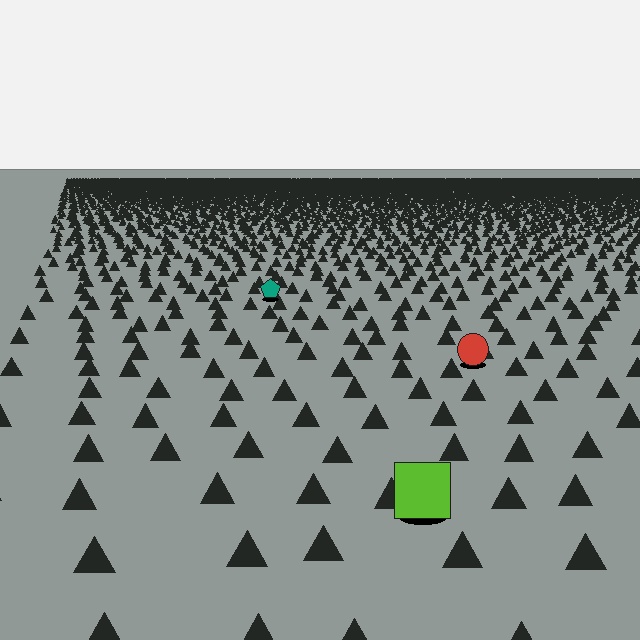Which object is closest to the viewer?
The lime square is closest. The texture marks near it are larger and more spread out.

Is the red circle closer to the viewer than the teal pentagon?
Yes. The red circle is closer — you can tell from the texture gradient: the ground texture is coarser near it.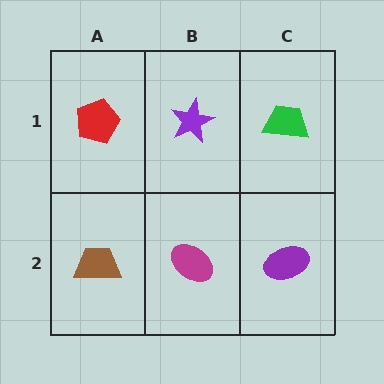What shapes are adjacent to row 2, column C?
A green trapezoid (row 1, column C), a magenta ellipse (row 2, column B).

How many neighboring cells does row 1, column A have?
2.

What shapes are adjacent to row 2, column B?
A purple star (row 1, column B), a brown trapezoid (row 2, column A), a purple ellipse (row 2, column C).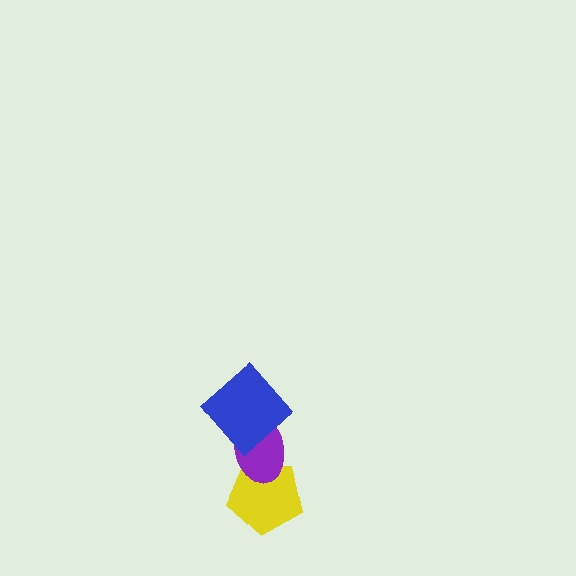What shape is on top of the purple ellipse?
The blue diamond is on top of the purple ellipse.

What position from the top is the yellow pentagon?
The yellow pentagon is 3rd from the top.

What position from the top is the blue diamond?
The blue diamond is 1st from the top.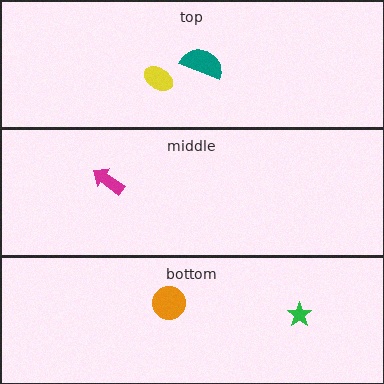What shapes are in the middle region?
The magenta arrow.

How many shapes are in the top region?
2.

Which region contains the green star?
The bottom region.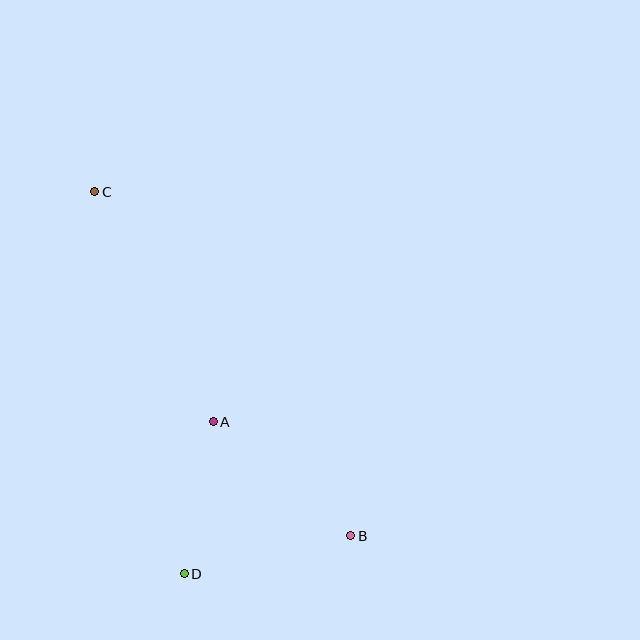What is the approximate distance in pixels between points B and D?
The distance between B and D is approximately 171 pixels.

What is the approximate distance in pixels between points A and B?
The distance between A and B is approximately 178 pixels.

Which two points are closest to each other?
Points A and D are closest to each other.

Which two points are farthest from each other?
Points B and C are farthest from each other.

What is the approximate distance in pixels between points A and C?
The distance between A and C is approximately 259 pixels.